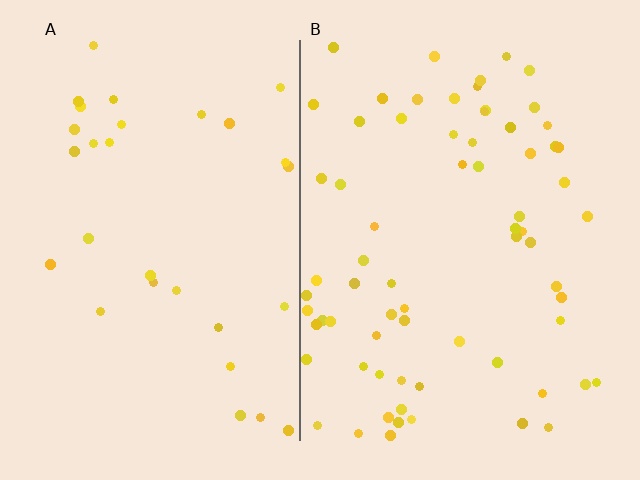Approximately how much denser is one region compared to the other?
Approximately 2.3× — region B over region A.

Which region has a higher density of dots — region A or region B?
B (the right).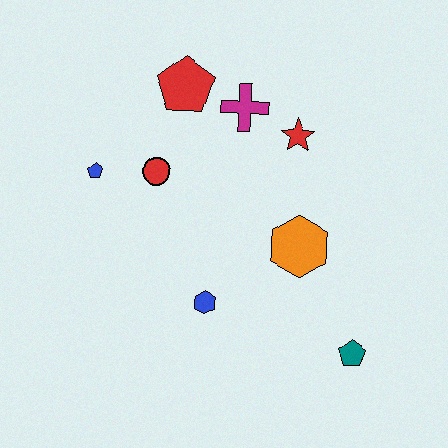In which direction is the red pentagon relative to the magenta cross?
The red pentagon is to the left of the magenta cross.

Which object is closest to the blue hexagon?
The orange hexagon is closest to the blue hexagon.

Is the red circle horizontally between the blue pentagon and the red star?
Yes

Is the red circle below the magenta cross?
Yes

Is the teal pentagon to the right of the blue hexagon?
Yes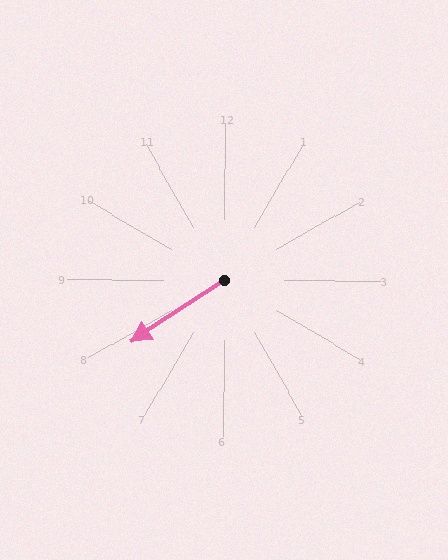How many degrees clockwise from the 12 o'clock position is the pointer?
Approximately 237 degrees.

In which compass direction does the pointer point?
Southwest.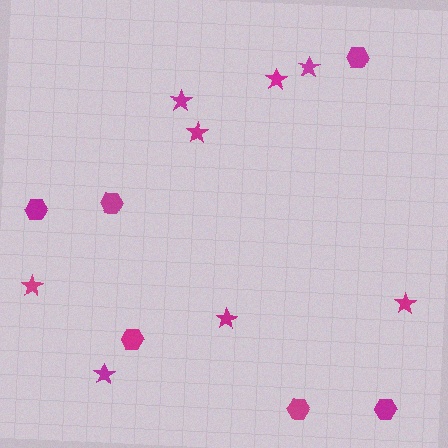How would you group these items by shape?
There are 2 groups: one group of stars (8) and one group of hexagons (6).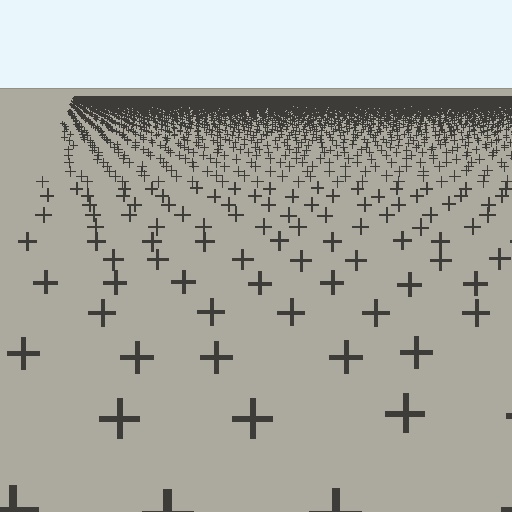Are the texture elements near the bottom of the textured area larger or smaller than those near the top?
Larger. Near the bottom, elements are closer to the viewer and appear at a bigger on-screen size.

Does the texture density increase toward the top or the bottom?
Density increases toward the top.